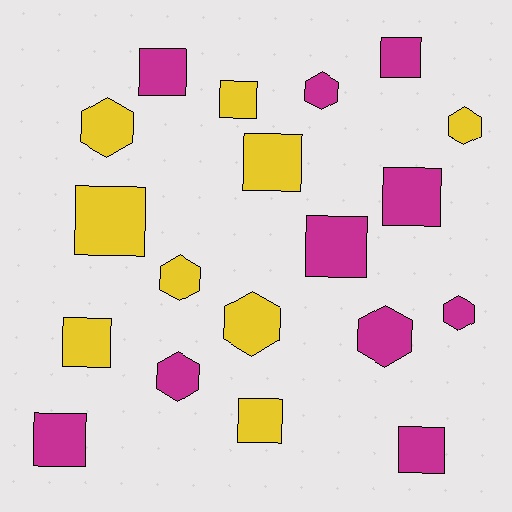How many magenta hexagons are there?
There are 4 magenta hexagons.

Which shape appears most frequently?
Square, with 11 objects.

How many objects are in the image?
There are 19 objects.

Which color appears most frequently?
Magenta, with 10 objects.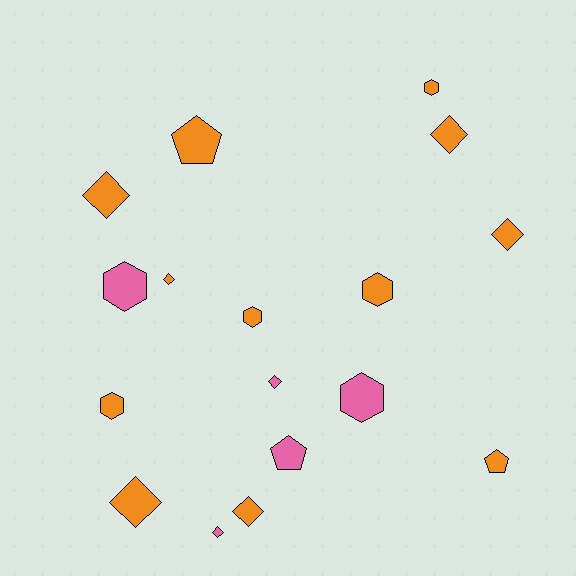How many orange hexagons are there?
There are 4 orange hexagons.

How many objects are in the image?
There are 17 objects.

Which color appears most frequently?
Orange, with 12 objects.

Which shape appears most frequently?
Diamond, with 8 objects.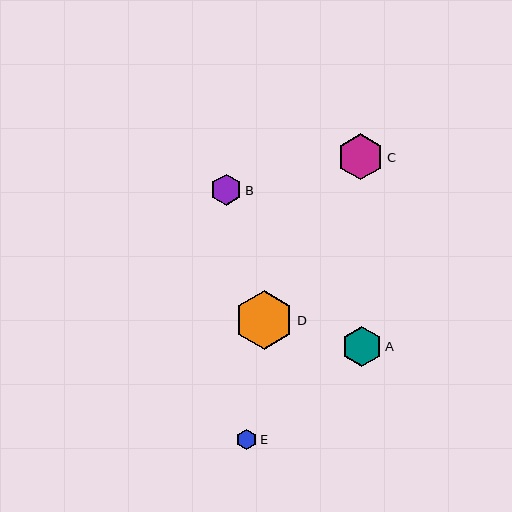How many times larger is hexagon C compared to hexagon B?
Hexagon C is approximately 1.5 times the size of hexagon B.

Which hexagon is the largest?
Hexagon D is the largest with a size of approximately 59 pixels.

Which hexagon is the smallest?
Hexagon E is the smallest with a size of approximately 21 pixels.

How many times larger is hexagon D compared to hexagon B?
Hexagon D is approximately 1.9 times the size of hexagon B.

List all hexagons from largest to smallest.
From largest to smallest: D, C, A, B, E.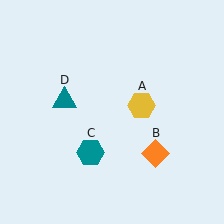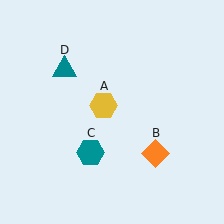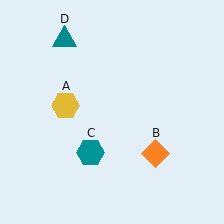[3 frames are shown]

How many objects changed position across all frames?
2 objects changed position: yellow hexagon (object A), teal triangle (object D).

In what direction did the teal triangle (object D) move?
The teal triangle (object D) moved up.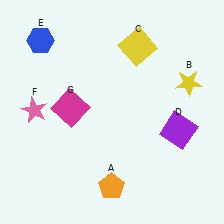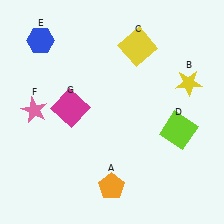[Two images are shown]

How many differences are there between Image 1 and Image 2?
There is 1 difference between the two images.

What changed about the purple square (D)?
In Image 1, D is purple. In Image 2, it changed to lime.